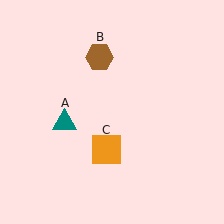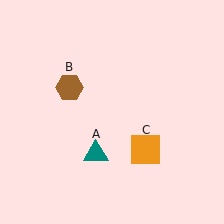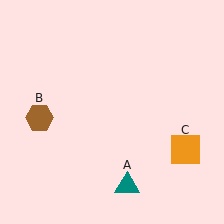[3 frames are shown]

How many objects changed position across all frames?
3 objects changed position: teal triangle (object A), brown hexagon (object B), orange square (object C).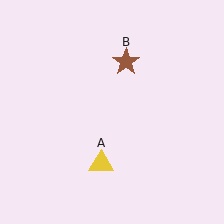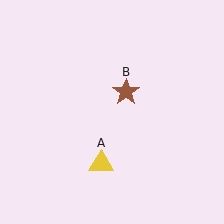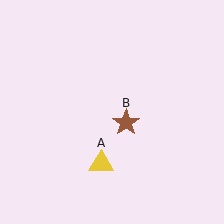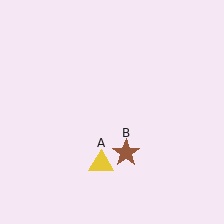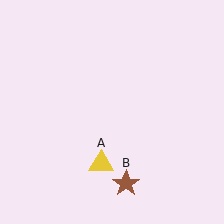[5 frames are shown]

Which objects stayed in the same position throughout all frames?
Yellow triangle (object A) remained stationary.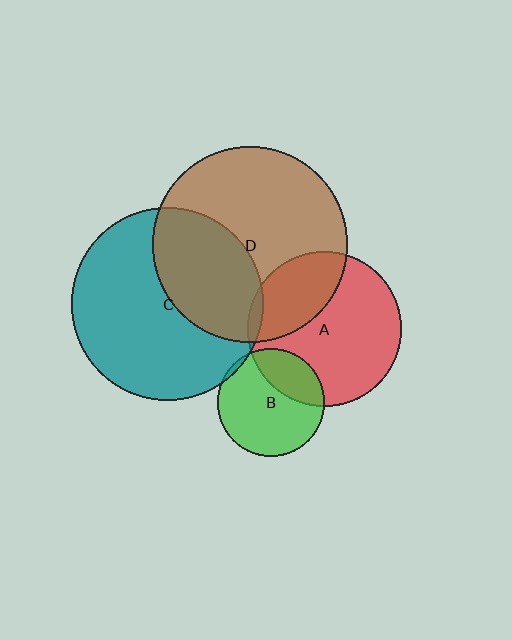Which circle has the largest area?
Circle D (brown).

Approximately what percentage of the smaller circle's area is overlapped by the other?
Approximately 30%.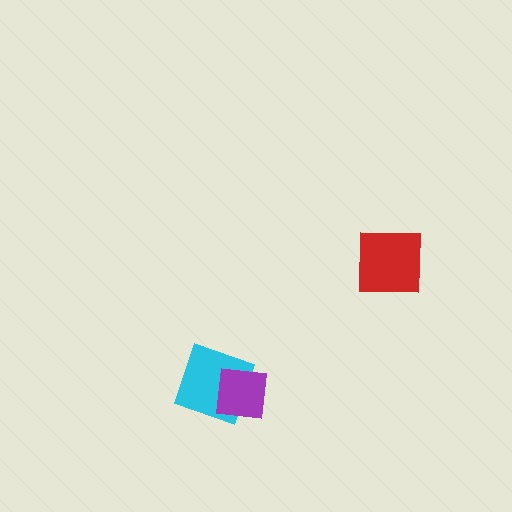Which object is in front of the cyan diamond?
The purple square is in front of the cyan diamond.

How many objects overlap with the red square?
0 objects overlap with the red square.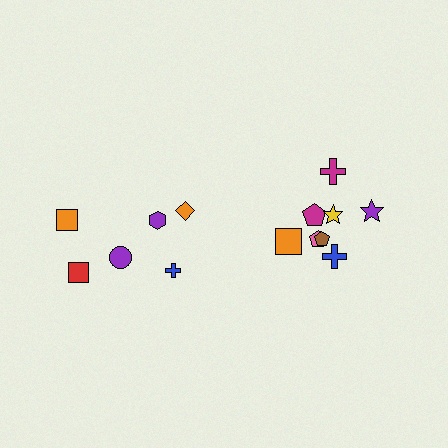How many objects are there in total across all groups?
There are 14 objects.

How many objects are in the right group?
There are 8 objects.